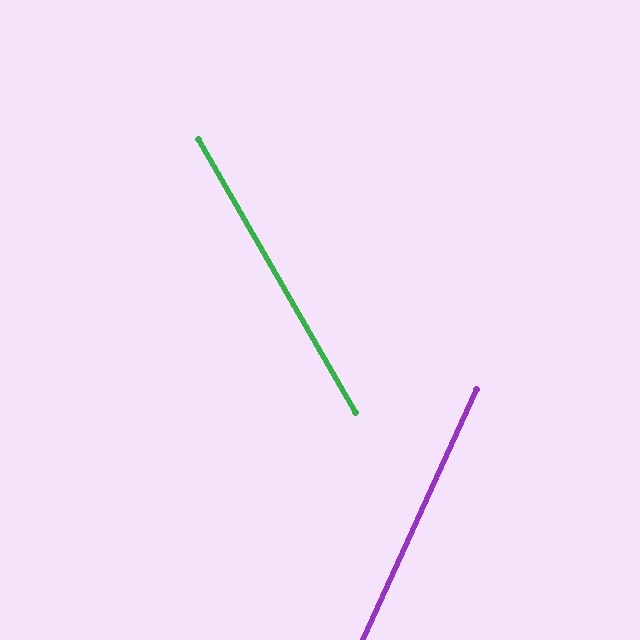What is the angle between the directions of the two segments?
Approximately 54 degrees.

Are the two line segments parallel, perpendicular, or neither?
Neither parallel nor perpendicular — they differ by about 54°.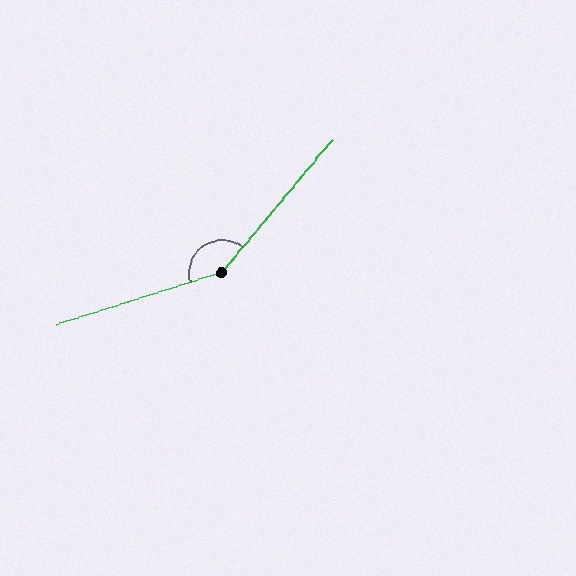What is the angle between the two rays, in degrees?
Approximately 147 degrees.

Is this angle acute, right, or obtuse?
It is obtuse.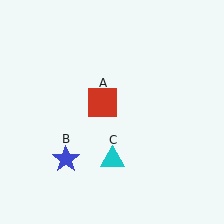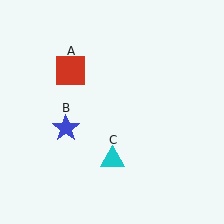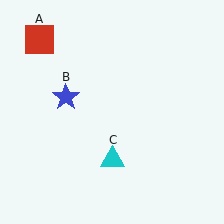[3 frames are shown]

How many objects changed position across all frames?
2 objects changed position: red square (object A), blue star (object B).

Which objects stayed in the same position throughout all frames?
Cyan triangle (object C) remained stationary.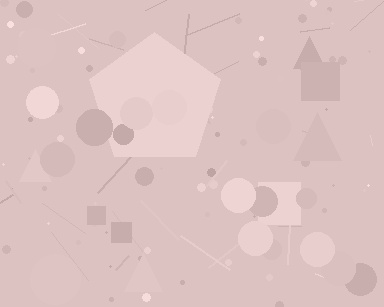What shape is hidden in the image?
A pentagon is hidden in the image.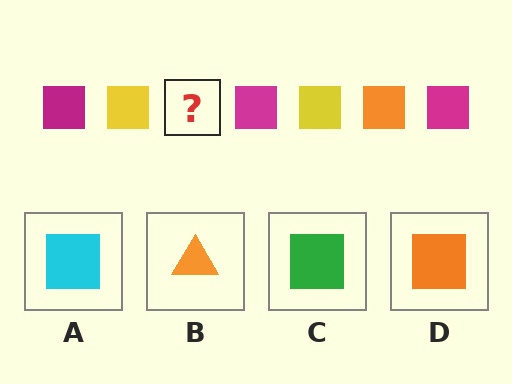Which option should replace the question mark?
Option D.